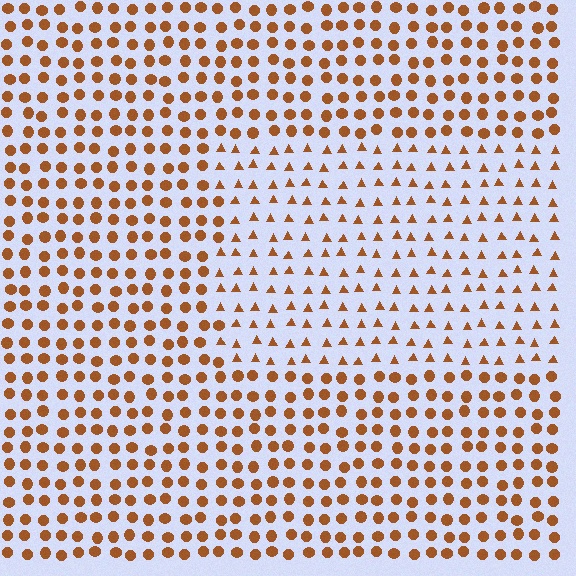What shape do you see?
I see a rectangle.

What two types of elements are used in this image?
The image uses triangles inside the rectangle region and circles outside it.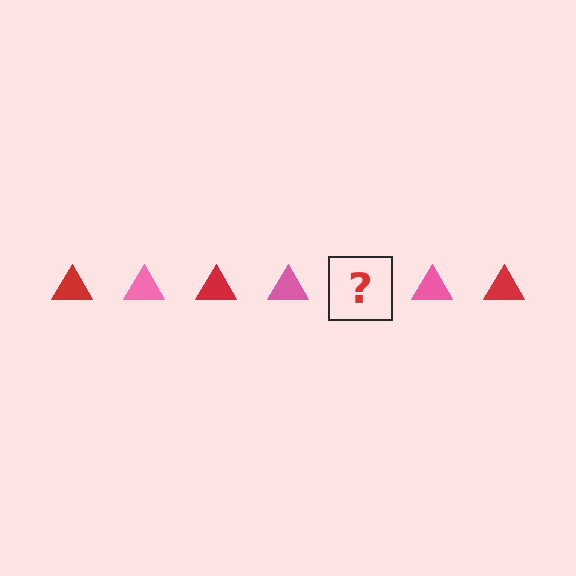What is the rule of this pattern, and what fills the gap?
The rule is that the pattern cycles through red, pink triangles. The gap should be filled with a red triangle.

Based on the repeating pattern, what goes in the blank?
The blank should be a red triangle.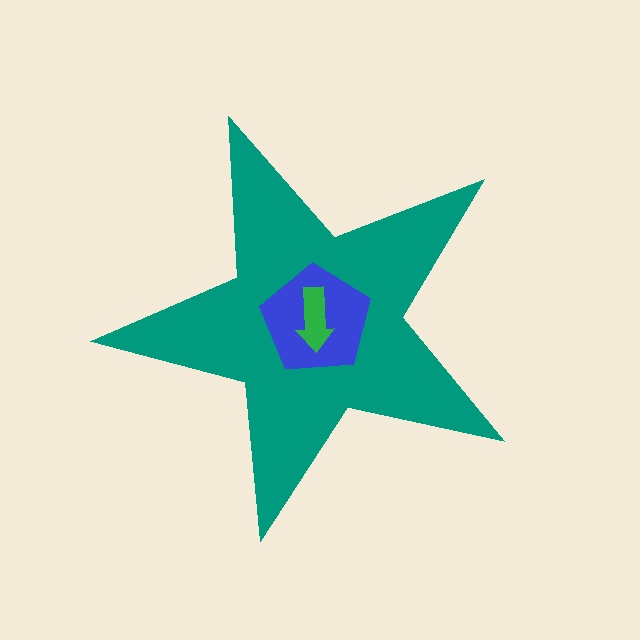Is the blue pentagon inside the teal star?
Yes.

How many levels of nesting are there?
3.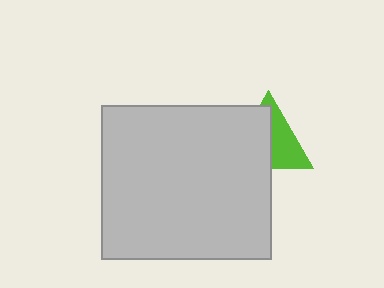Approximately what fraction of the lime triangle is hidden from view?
Roughly 53% of the lime triangle is hidden behind the light gray rectangle.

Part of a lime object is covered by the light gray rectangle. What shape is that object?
It is a triangle.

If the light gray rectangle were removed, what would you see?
You would see the complete lime triangle.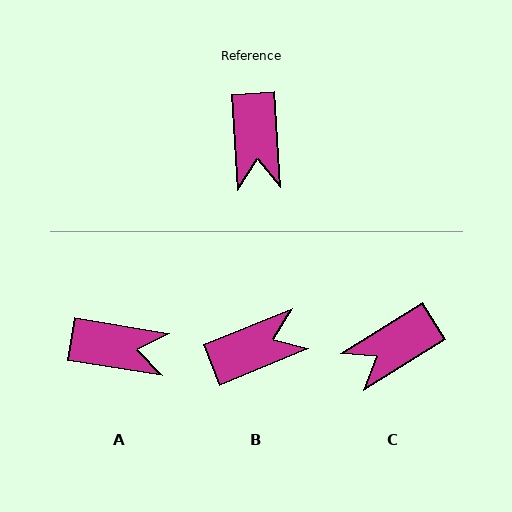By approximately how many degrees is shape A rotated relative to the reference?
Approximately 77 degrees counter-clockwise.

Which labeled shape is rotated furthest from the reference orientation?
B, about 108 degrees away.